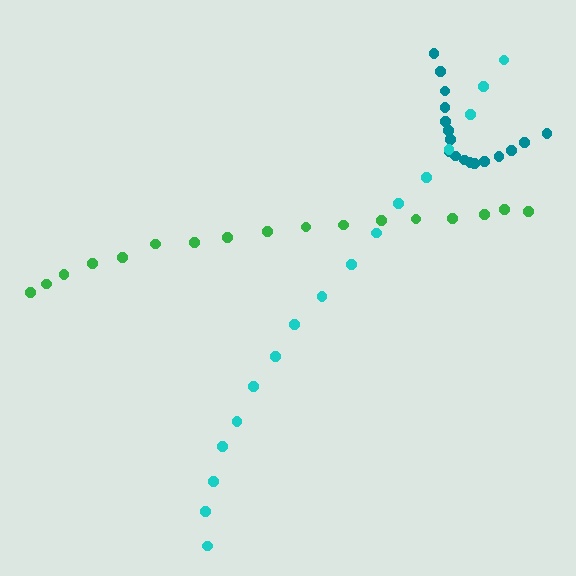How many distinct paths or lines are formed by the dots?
There are 3 distinct paths.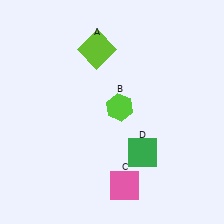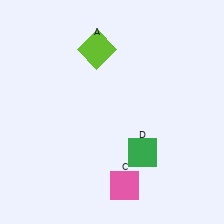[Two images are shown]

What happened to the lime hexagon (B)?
The lime hexagon (B) was removed in Image 2. It was in the top-right area of Image 1.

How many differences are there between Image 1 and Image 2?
There is 1 difference between the two images.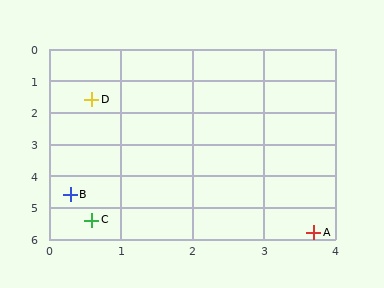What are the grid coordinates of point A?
Point A is at approximately (3.7, 5.8).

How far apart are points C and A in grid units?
Points C and A are about 3.1 grid units apart.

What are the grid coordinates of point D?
Point D is at approximately (0.6, 1.6).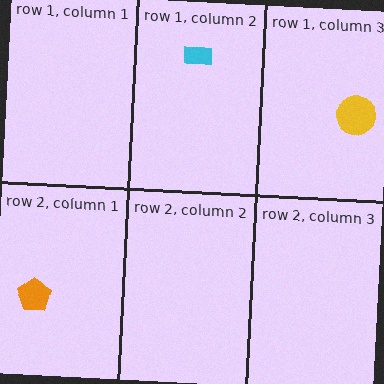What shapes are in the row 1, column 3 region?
The yellow circle.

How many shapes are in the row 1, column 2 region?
1.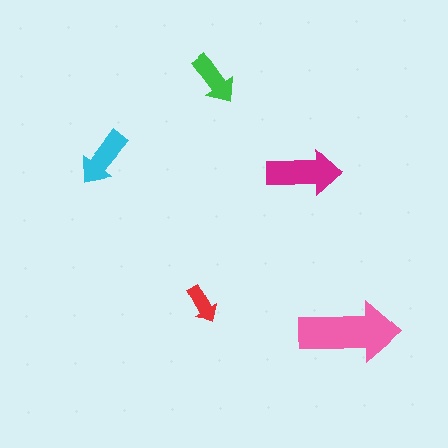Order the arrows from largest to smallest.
the pink one, the magenta one, the cyan one, the green one, the red one.